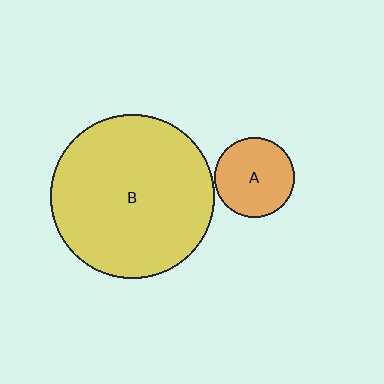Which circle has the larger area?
Circle B (yellow).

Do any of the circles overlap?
No, none of the circles overlap.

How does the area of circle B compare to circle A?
Approximately 4.3 times.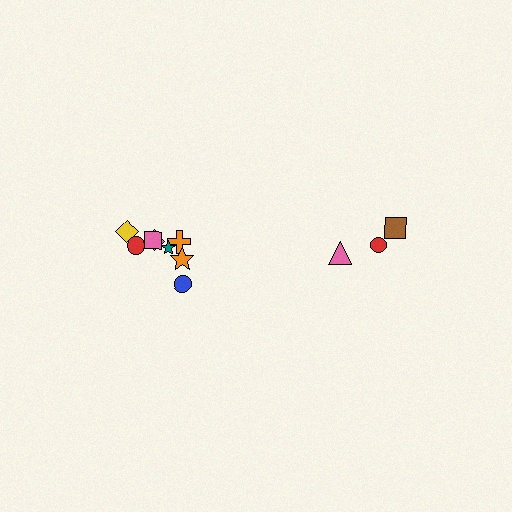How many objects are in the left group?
There are 8 objects.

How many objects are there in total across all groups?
There are 11 objects.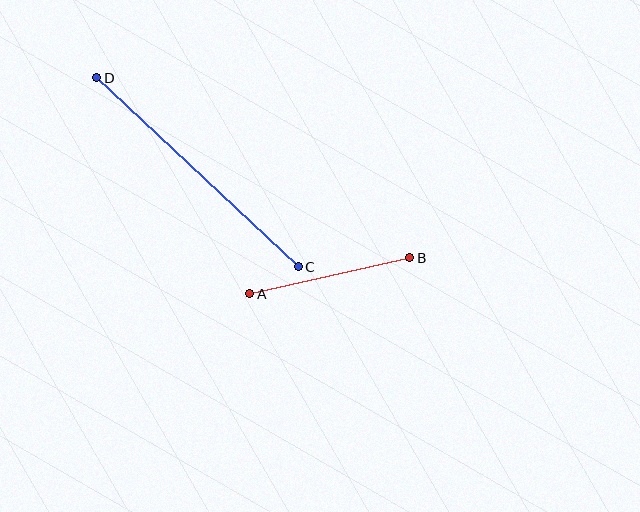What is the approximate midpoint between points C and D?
The midpoint is at approximately (197, 172) pixels.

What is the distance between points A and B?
The distance is approximately 164 pixels.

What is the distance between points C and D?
The distance is approximately 277 pixels.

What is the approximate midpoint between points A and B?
The midpoint is at approximately (330, 276) pixels.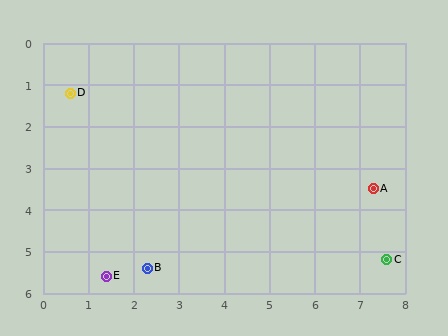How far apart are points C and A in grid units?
Points C and A are about 1.7 grid units apart.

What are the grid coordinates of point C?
Point C is at approximately (7.6, 5.2).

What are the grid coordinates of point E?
Point E is at approximately (1.4, 5.6).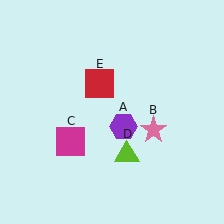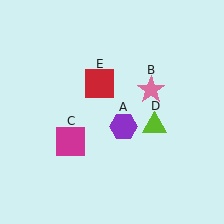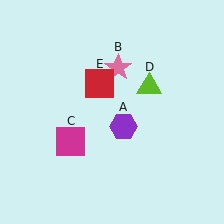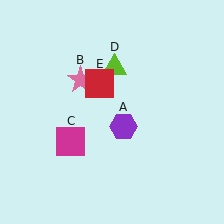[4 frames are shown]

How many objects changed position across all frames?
2 objects changed position: pink star (object B), lime triangle (object D).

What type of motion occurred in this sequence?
The pink star (object B), lime triangle (object D) rotated counterclockwise around the center of the scene.